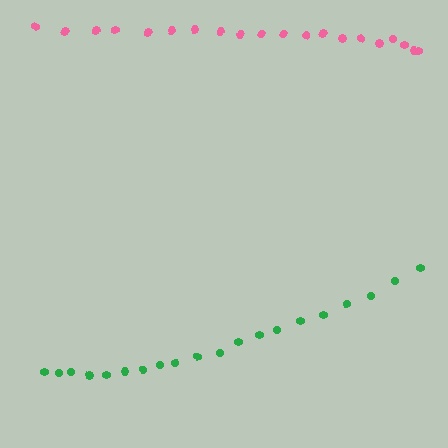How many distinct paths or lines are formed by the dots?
There are 2 distinct paths.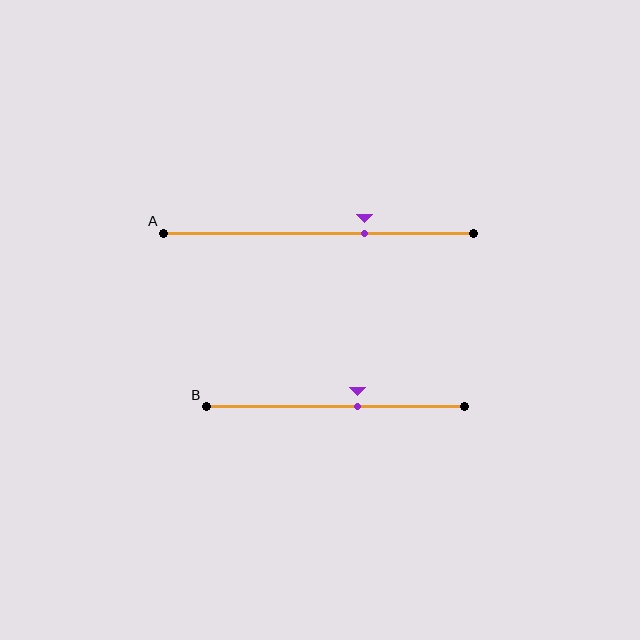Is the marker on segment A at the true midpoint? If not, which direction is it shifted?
No, the marker on segment A is shifted to the right by about 15% of the segment length.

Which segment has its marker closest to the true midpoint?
Segment B has its marker closest to the true midpoint.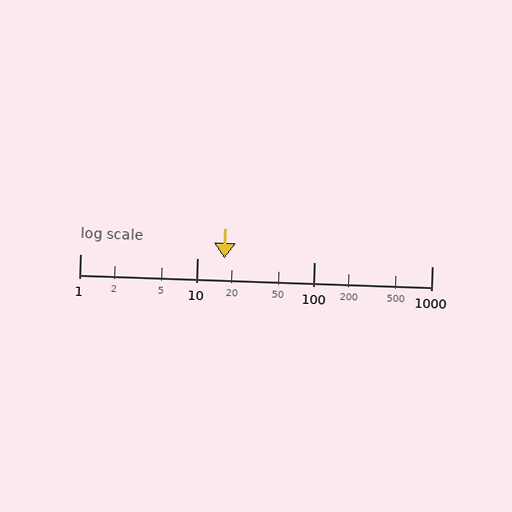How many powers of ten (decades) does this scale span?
The scale spans 3 decades, from 1 to 1000.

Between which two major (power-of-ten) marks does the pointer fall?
The pointer is between 10 and 100.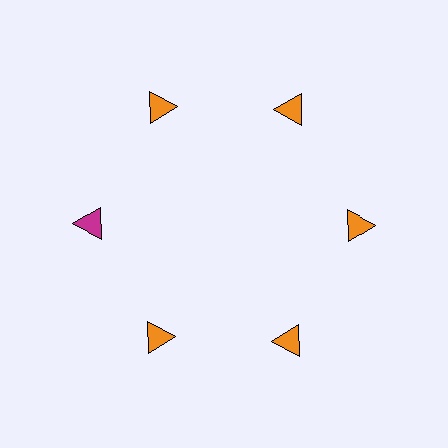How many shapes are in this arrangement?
There are 6 shapes arranged in a ring pattern.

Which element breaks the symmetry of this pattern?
The magenta triangle at roughly the 9 o'clock position breaks the symmetry. All other shapes are orange triangles.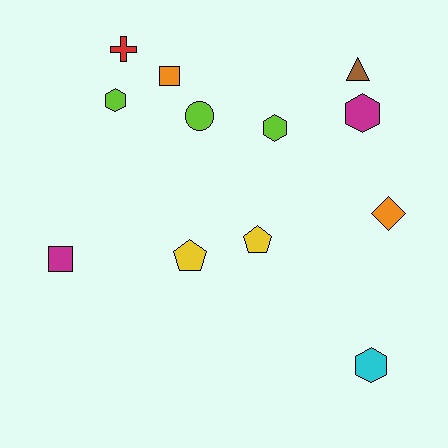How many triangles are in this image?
There is 1 triangle.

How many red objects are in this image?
There is 1 red object.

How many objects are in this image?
There are 12 objects.